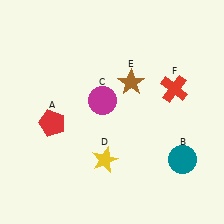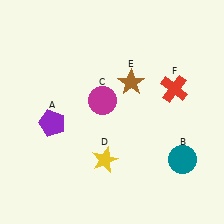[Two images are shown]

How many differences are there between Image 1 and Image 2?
There is 1 difference between the two images.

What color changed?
The pentagon (A) changed from red in Image 1 to purple in Image 2.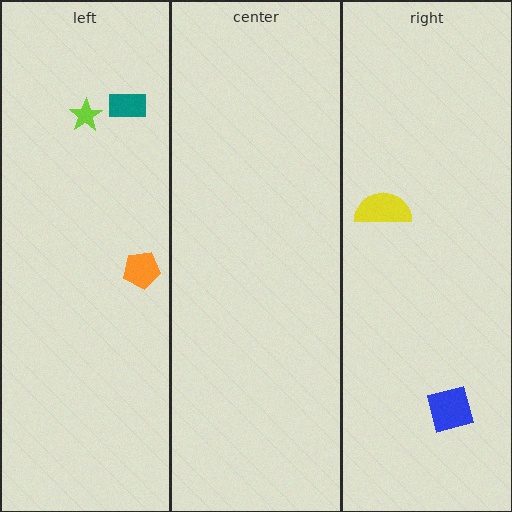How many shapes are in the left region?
3.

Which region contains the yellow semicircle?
The right region.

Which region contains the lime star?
The left region.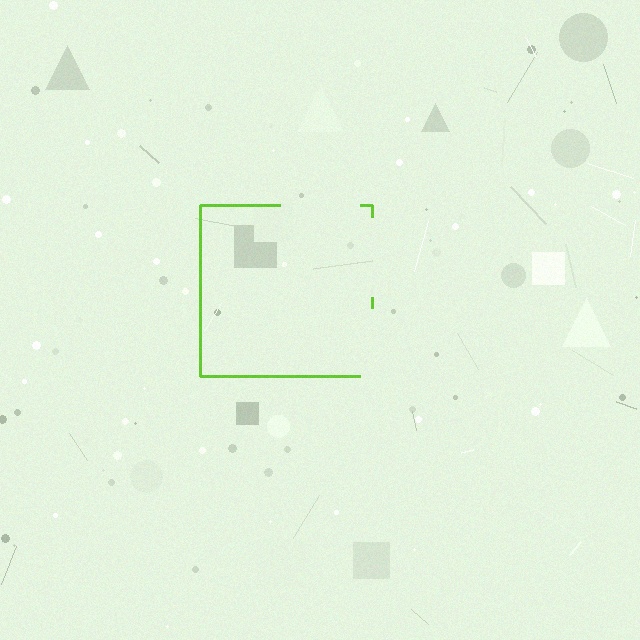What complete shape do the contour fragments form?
The contour fragments form a square.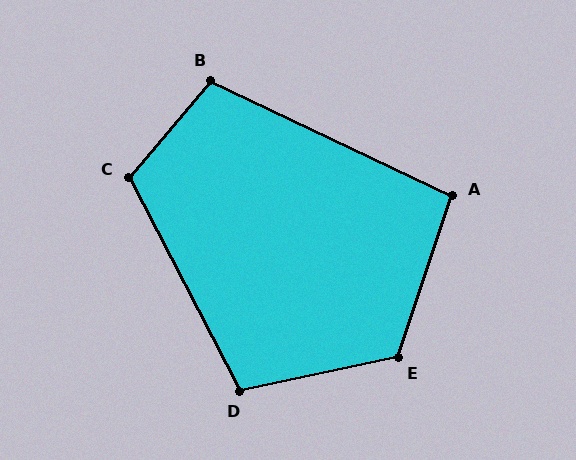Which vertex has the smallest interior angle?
A, at approximately 97 degrees.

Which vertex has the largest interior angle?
E, at approximately 121 degrees.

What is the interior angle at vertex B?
Approximately 105 degrees (obtuse).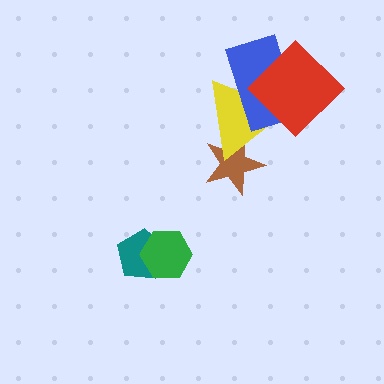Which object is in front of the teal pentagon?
The green hexagon is in front of the teal pentagon.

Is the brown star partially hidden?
Yes, it is partially covered by another shape.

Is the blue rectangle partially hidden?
Yes, it is partially covered by another shape.